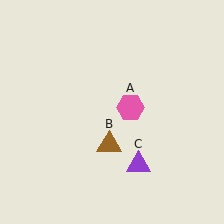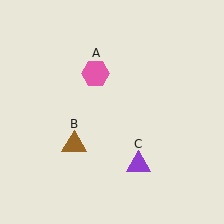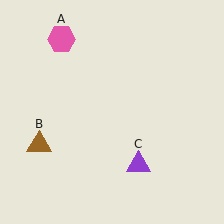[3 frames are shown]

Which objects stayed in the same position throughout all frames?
Purple triangle (object C) remained stationary.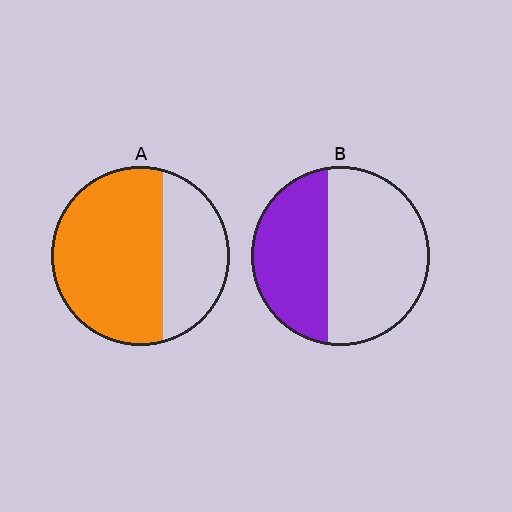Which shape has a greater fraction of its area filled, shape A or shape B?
Shape A.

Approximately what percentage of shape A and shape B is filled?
A is approximately 65% and B is approximately 40%.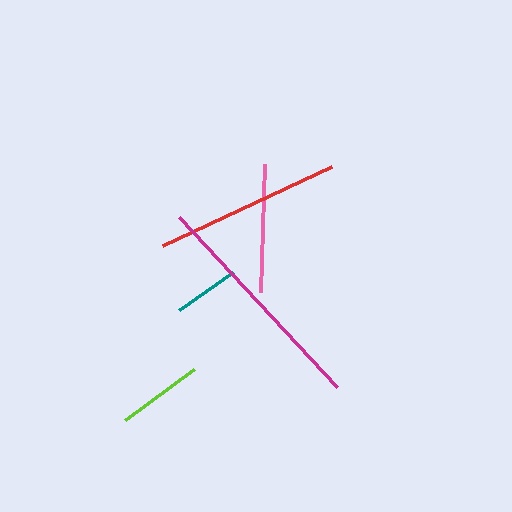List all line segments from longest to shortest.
From longest to shortest: magenta, red, pink, lime, teal.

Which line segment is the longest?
The magenta line is the longest at approximately 231 pixels.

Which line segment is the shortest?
The teal line is the shortest at approximately 66 pixels.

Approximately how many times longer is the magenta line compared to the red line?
The magenta line is approximately 1.2 times the length of the red line.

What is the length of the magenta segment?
The magenta segment is approximately 231 pixels long.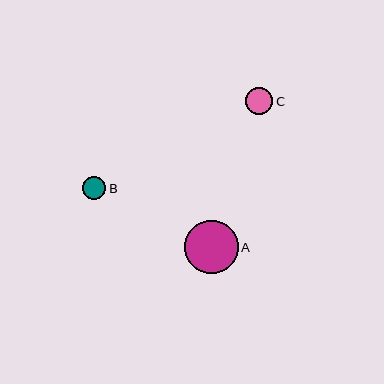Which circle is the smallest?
Circle B is the smallest with a size of approximately 23 pixels.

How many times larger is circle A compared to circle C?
Circle A is approximately 2.0 times the size of circle C.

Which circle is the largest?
Circle A is the largest with a size of approximately 54 pixels.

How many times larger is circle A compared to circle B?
Circle A is approximately 2.3 times the size of circle B.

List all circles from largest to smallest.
From largest to smallest: A, C, B.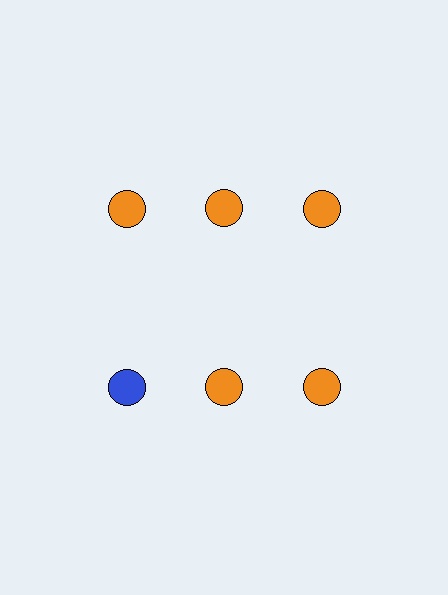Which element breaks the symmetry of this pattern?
The blue circle in the second row, leftmost column breaks the symmetry. All other shapes are orange circles.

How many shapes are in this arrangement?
There are 6 shapes arranged in a grid pattern.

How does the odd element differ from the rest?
It has a different color: blue instead of orange.